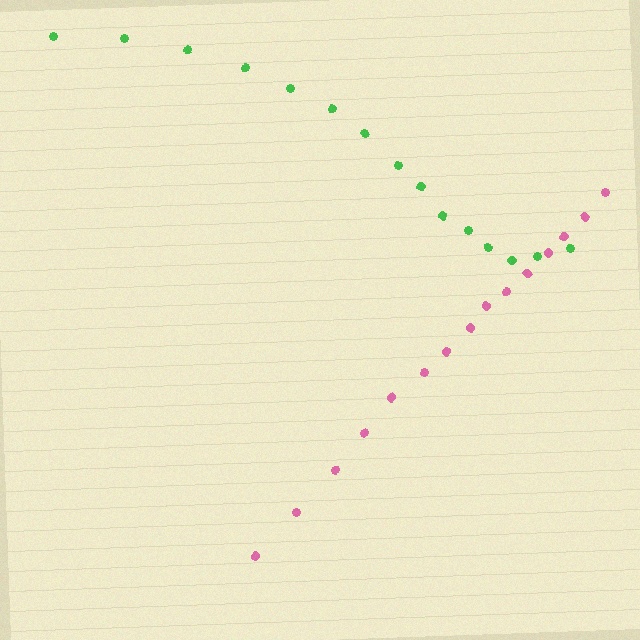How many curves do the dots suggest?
There are 2 distinct paths.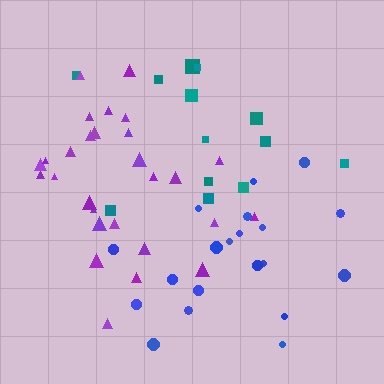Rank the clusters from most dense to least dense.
purple, blue, teal.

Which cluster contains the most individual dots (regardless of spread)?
Purple (28).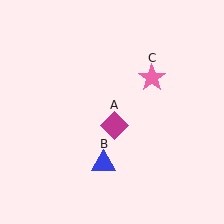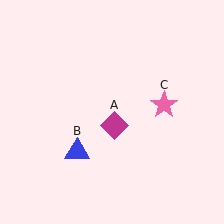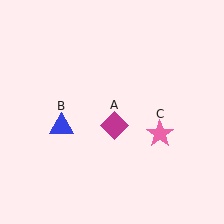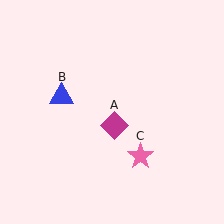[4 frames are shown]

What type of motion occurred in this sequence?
The blue triangle (object B), pink star (object C) rotated clockwise around the center of the scene.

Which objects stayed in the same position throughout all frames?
Magenta diamond (object A) remained stationary.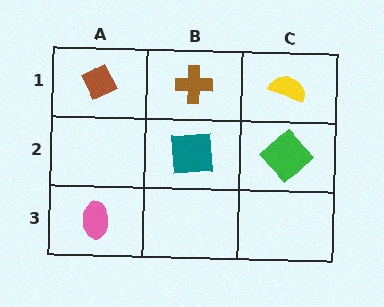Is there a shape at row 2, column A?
No, that cell is empty.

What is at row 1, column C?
A yellow semicircle.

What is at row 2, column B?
A teal square.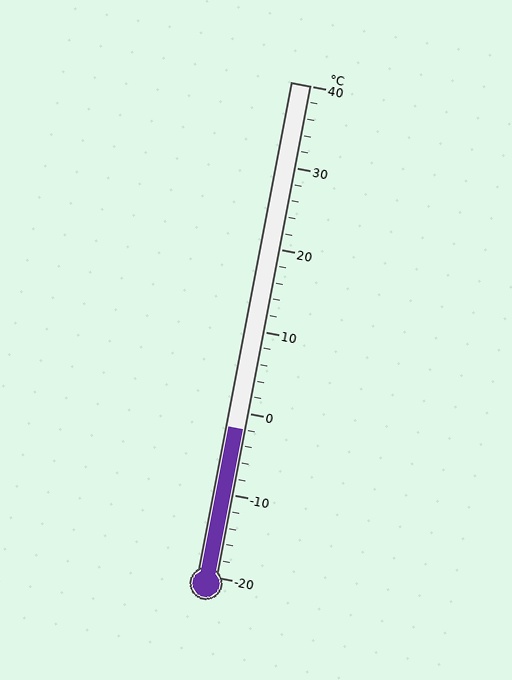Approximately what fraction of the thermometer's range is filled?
The thermometer is filled to approximately 30% of its range.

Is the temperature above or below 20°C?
The temperature is below 20°C.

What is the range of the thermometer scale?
The thermometer scale ranges from -20°C to 40°C.